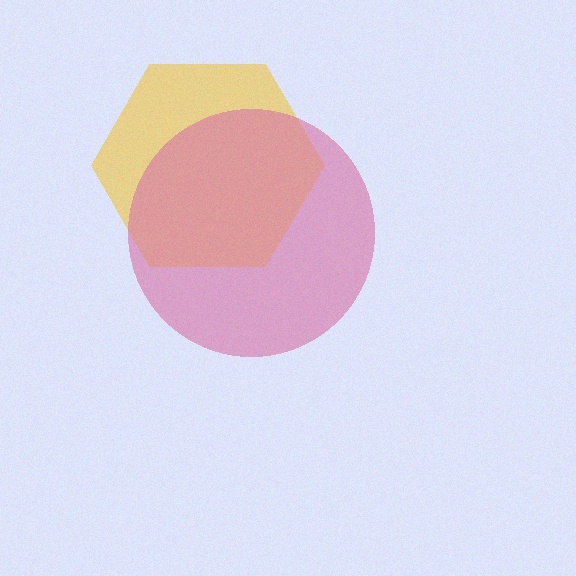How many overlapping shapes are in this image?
There are 2 overlapping shapes in the image.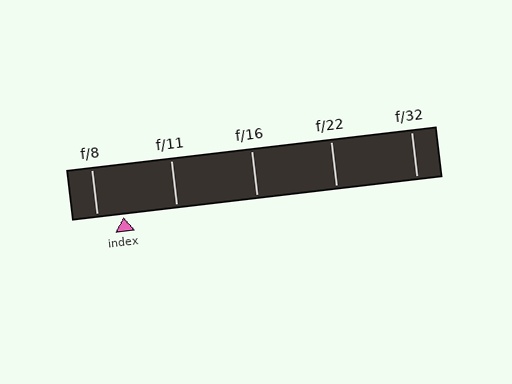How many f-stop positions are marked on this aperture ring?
There are 5 f-stop positions marked.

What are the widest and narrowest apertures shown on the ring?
The widest aperture shown is f/8 and the narrowest is f/32.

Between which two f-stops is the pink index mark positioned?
The index mark is between f/8 and f/11.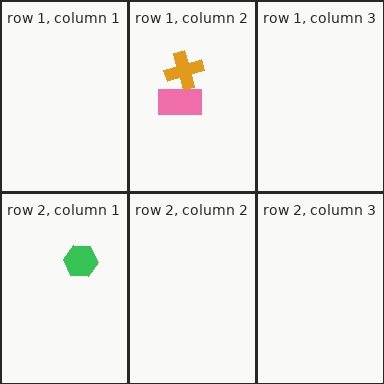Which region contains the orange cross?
The row 1, column 2 region.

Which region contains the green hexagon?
The row 2, column 1 region.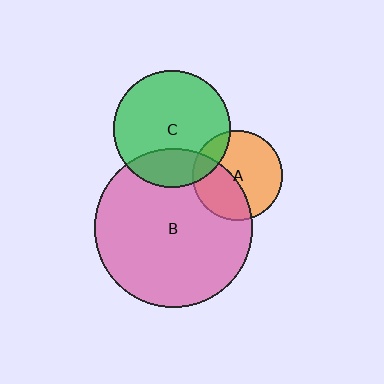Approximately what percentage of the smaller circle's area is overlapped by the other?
Approximately 15%.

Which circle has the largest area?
Circle B (pink).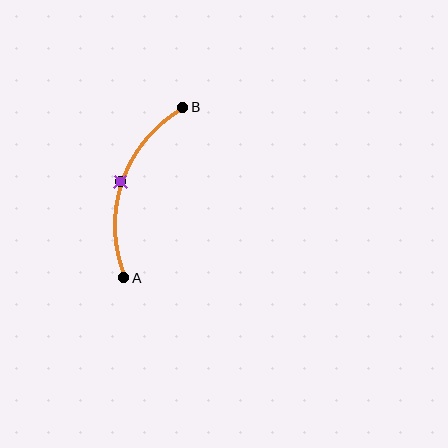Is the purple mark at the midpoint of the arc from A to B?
Yes. The purple mark lies on the arc at equal arc-length from both A and B — it is the arc midpoint.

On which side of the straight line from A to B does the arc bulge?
The arc bulges to the left of the straight line connecting A and B.